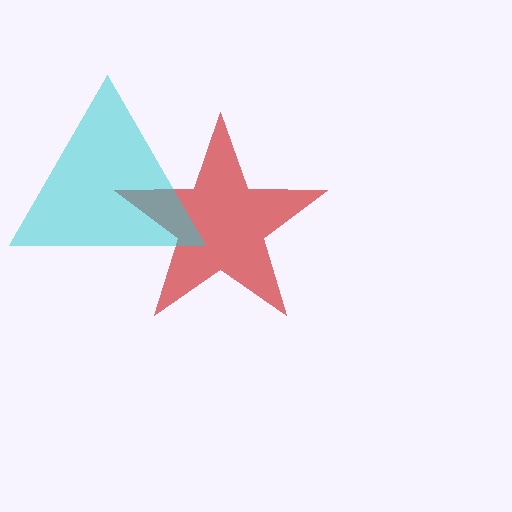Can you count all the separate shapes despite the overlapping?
Yes, there are 2 separate shapes.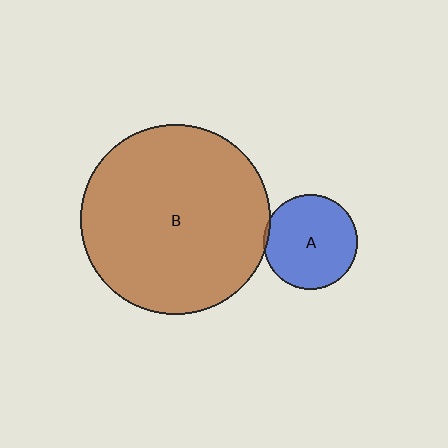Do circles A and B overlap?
Yes.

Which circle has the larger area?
Circle B (brown).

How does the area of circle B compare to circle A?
Approximately 4.1 times.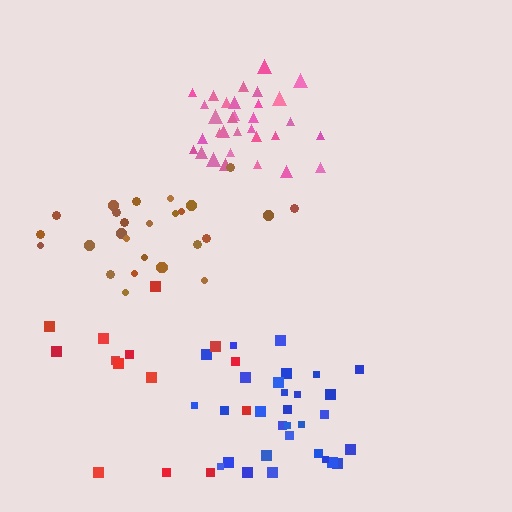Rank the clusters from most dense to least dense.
pink, blue, brown, red.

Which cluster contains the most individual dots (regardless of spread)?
Pink (32).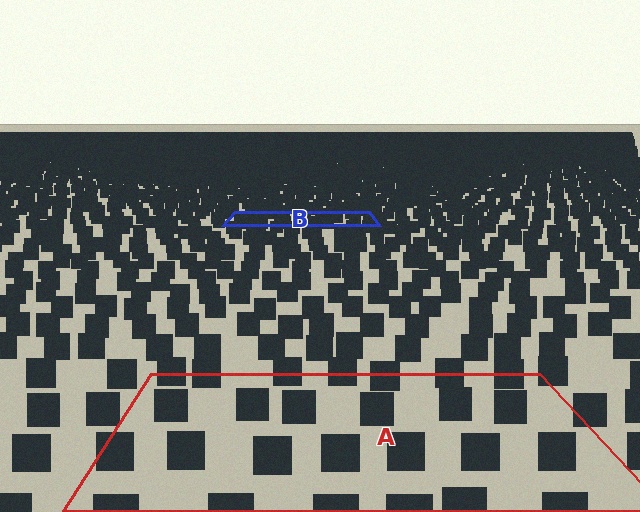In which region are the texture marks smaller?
The texture marks are smaller in region B, because it is farther away.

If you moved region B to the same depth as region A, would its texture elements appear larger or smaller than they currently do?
They would appear larger. At a closer depth, the same texture elements are projected at a bigger on-screen size.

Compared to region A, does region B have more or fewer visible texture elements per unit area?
Region B has more texture elements per unit area — they are packed more densely because it is farther away.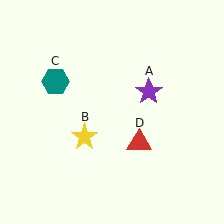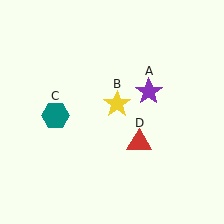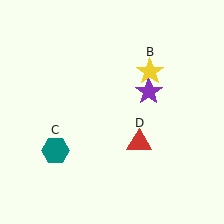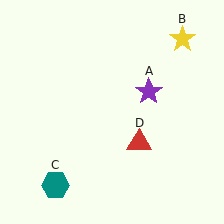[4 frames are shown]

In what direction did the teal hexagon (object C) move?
The teal hexagon (object C) moved down.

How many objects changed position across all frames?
2 objects changed position: yellow star (object B), teal hexagon (object C).